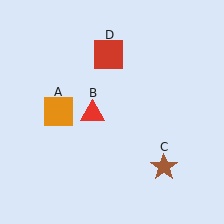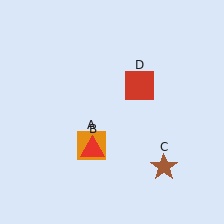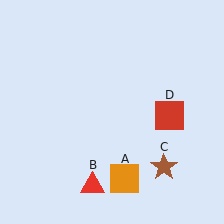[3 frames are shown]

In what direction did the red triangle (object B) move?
The red triangle (object B) moved down.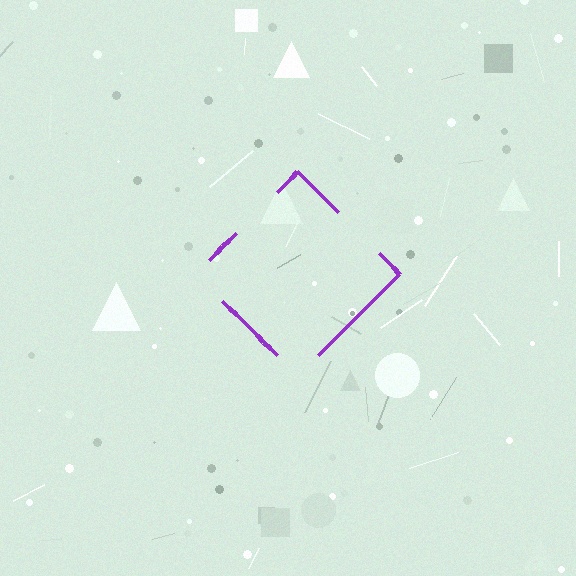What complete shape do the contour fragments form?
The contour fragments form a diamond.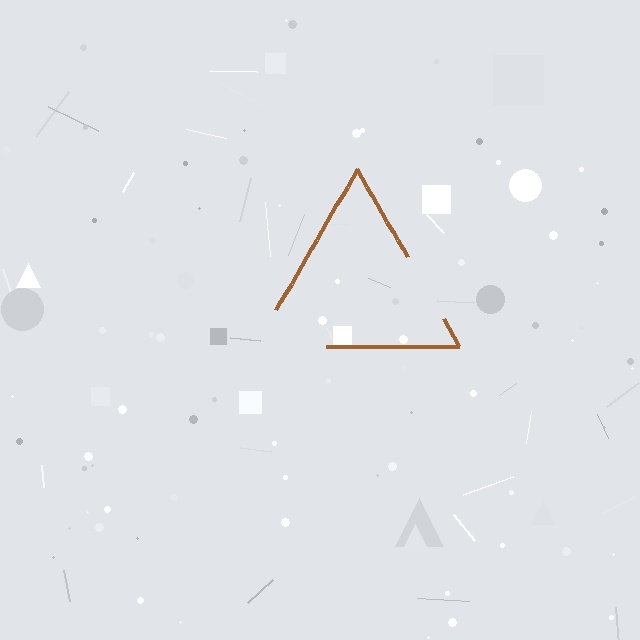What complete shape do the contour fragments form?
The contour fragments form a triangle.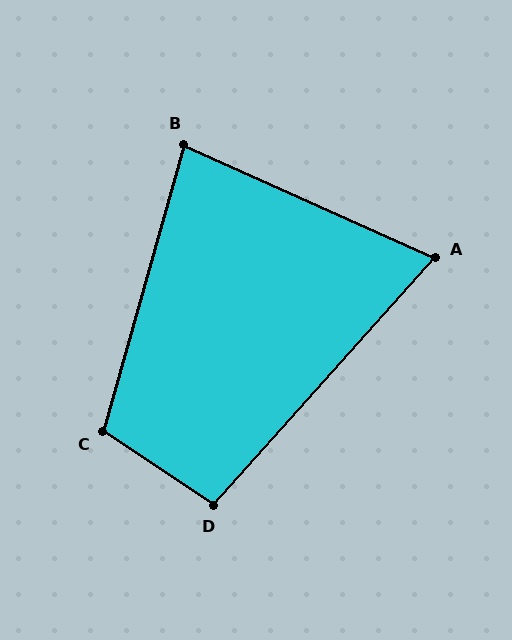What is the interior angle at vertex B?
Approximately 82 degrees (acute).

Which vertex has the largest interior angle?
C, at approximately 108 degrees.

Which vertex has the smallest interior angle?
A, at approximately 72 degrees.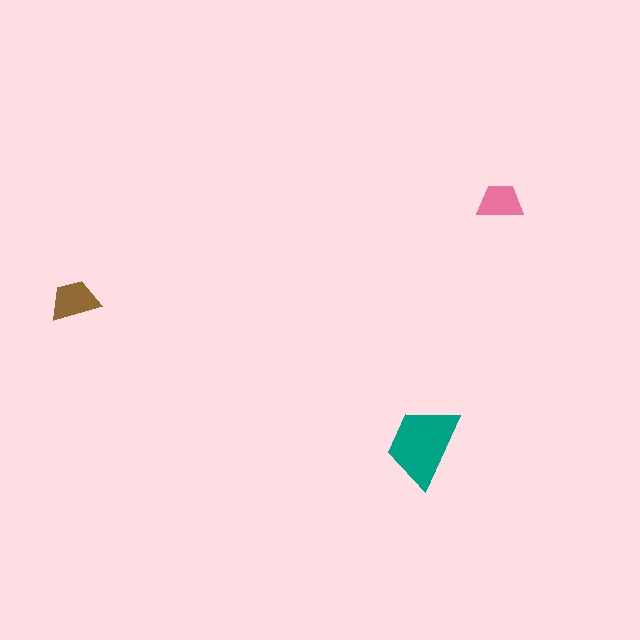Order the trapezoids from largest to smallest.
the teal one, the brown one, the pink one.